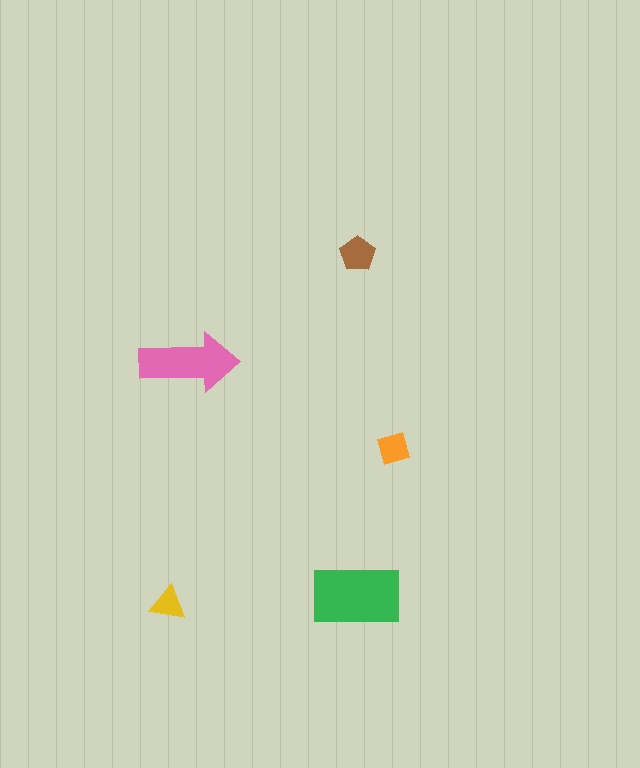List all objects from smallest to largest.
The yellow triangle, the orange diamond, the brown pentagon, the pink arrow, the green rectangle.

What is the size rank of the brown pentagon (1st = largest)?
3rd.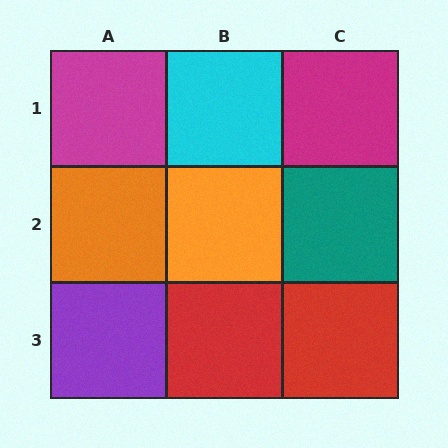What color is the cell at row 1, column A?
Magenta.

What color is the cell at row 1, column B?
Cyan.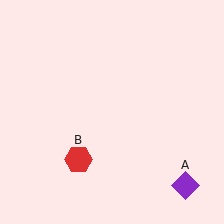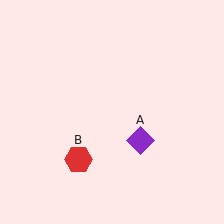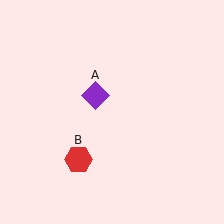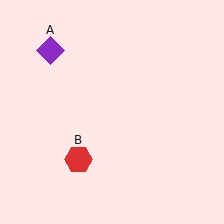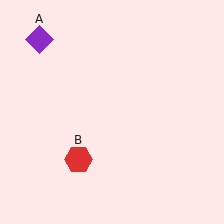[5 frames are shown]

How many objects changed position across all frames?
1 object changed position: purple diamond (object A).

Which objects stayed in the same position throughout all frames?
Red hexagon (object B) remained stationary.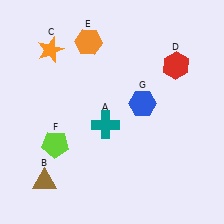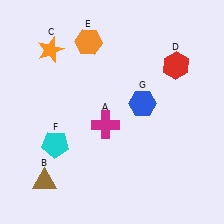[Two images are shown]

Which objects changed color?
A changed from teal to magenta. F changed from lime to cyan.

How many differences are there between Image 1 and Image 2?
There are 2 differences between the two images.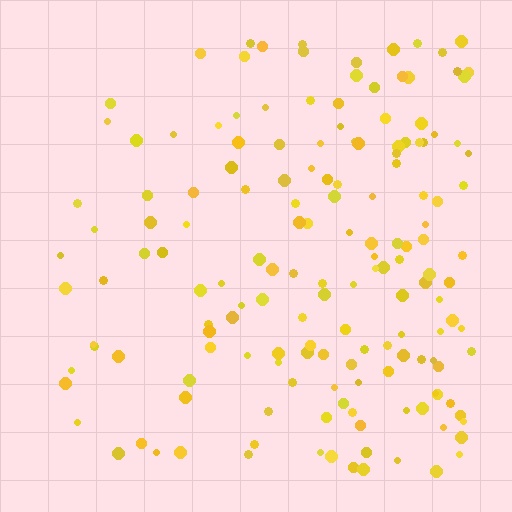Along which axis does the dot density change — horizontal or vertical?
Horizontal.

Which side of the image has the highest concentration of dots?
The right.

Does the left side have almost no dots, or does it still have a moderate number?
Still a moderate number, just noticeably fewer than the right.